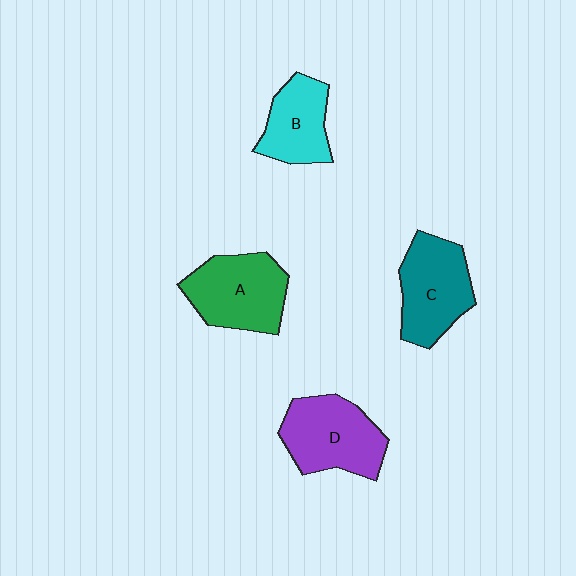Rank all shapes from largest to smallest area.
From largest to smallest: D (purple), A (green), C (teal), B (cyan).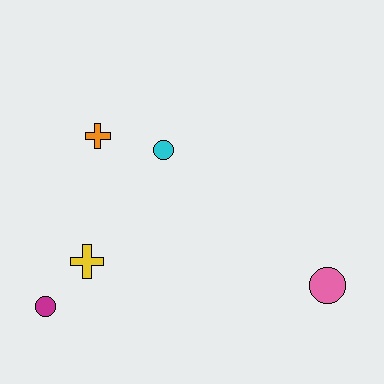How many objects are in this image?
There are 5 objects.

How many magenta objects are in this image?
There is 1 magenta object.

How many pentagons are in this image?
There are no pentagons.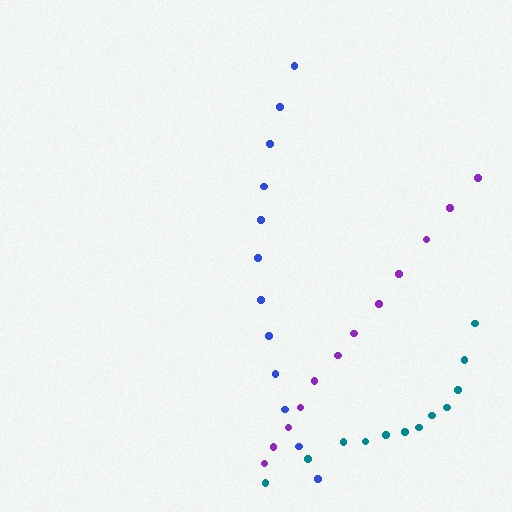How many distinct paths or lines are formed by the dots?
There are 3 distinct paths.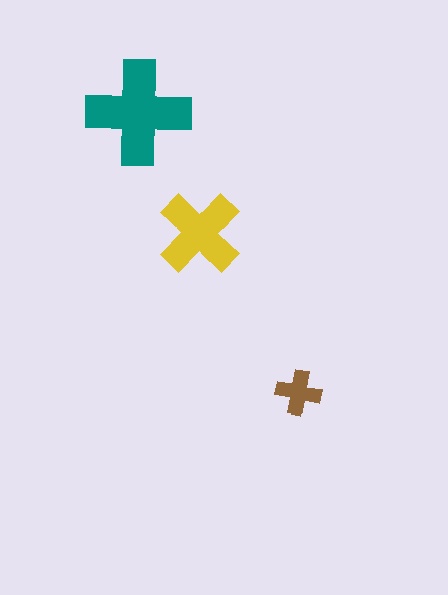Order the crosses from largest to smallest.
the teal one, the yellow one, the brown one.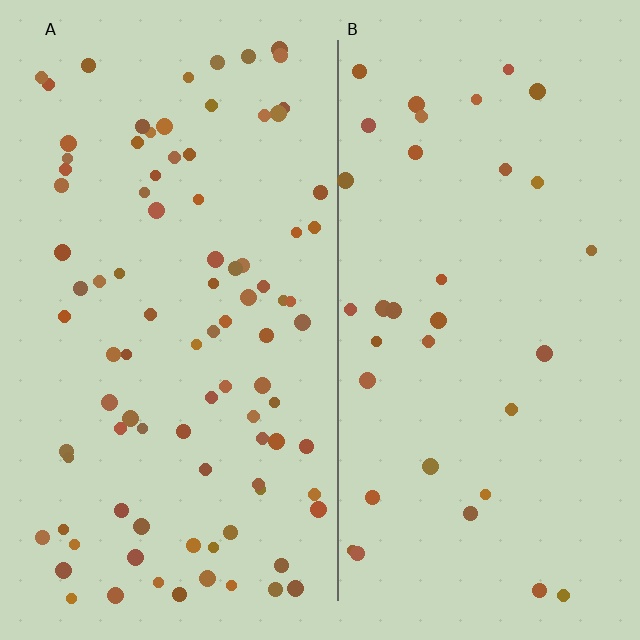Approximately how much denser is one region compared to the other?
Approximately 2.6× — region A over region B.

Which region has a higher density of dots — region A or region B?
A (the left).